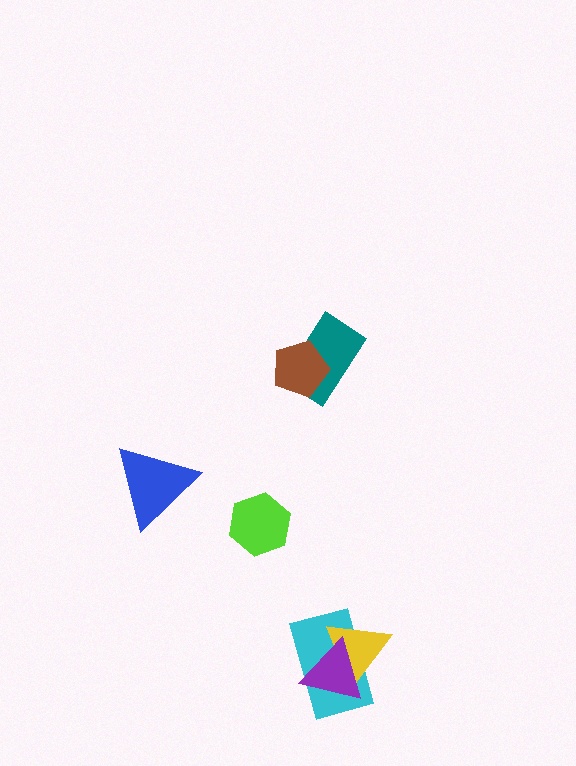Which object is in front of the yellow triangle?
The purple triangle is in front of the yellow triangle.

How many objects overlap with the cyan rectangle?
2 objects overlap with the cyan rectangle.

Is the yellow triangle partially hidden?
Yes, it is partially covered by another shape.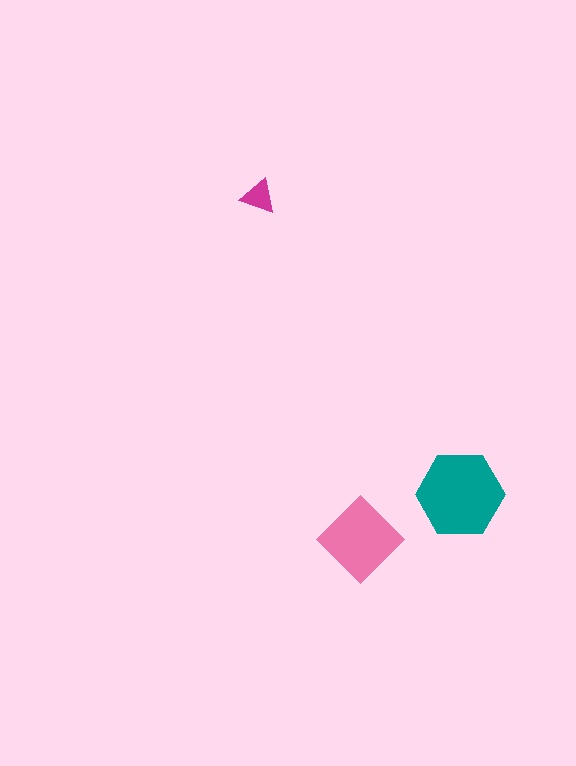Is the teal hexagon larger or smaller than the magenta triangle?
Larger.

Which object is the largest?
The teal hexagon.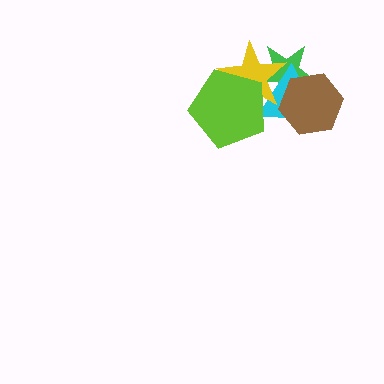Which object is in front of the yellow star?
The lime pentagon is in front of the yellow star.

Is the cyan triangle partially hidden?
Yes, it is partially covered by another shape.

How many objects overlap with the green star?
3 objects overlap with the green star.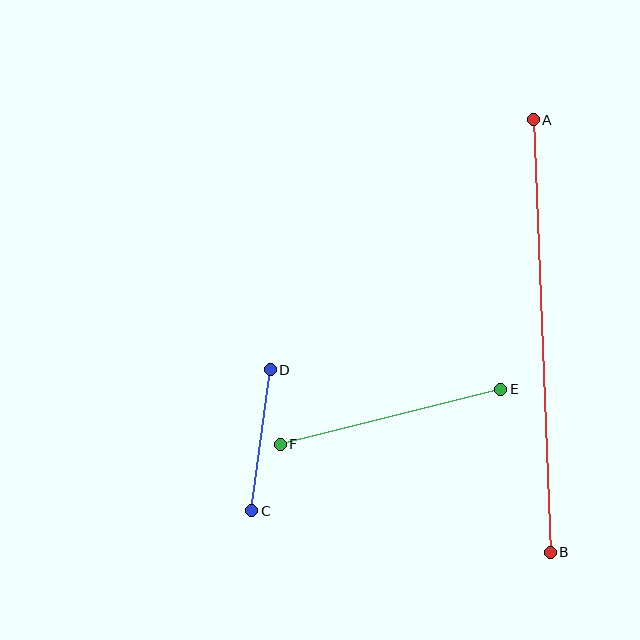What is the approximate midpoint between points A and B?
The midpoint is at approximately (542, 336) pixels.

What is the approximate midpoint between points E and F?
The midpoint is at approximately (390, 417) pixels.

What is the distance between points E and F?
The distance is approximately 227 pixels.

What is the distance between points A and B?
The distance is approximately 433 pixels.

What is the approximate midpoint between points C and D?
The midpoint is at approximately (261, 440) pixels.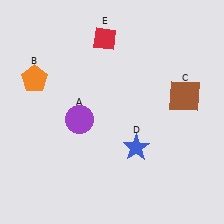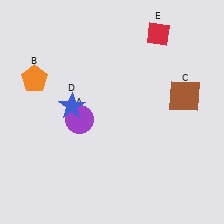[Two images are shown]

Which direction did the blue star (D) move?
The blue star (D) moved left.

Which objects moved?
The objects that moved are: the blue star (D), the red diamond (E).